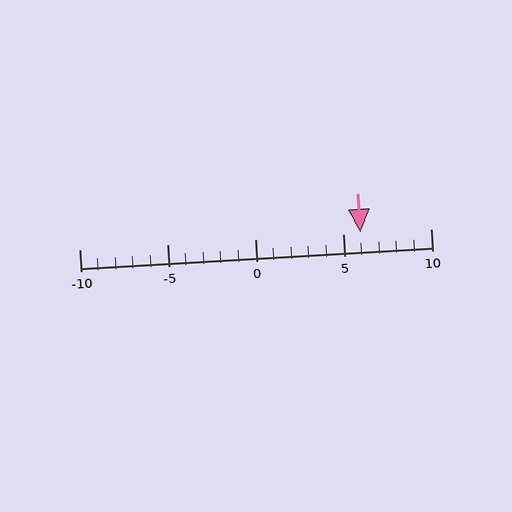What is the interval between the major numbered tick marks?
The major tick marks are spaced 5 units apart.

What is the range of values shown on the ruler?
The ruler shows values from -10 to 10.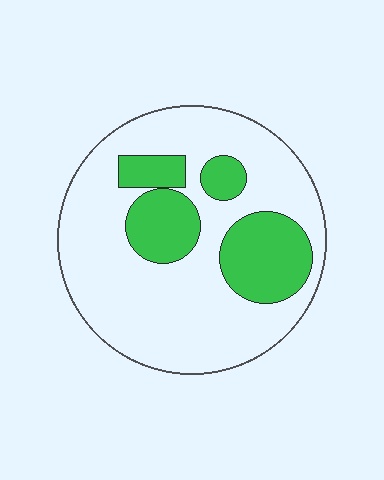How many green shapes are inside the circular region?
4.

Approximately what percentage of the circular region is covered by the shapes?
Approximately 25%.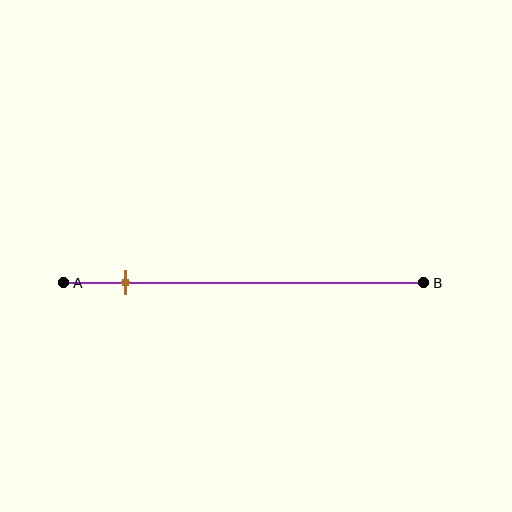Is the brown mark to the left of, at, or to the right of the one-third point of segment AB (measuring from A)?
The brown mark is to the left of the one-third point of segment AB.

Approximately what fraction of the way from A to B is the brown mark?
The brown mark is approximately 15% of the way from A to B.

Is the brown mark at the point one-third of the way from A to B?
No, the mark is at about 15% from A, not at the 33% one-third point.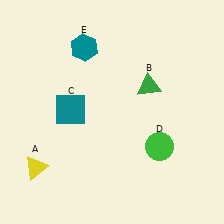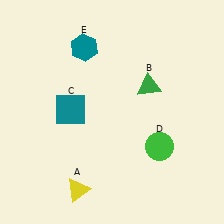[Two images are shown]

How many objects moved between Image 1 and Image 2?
1 object moved between the two images.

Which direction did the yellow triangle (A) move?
The yellow triangle (A) moved right.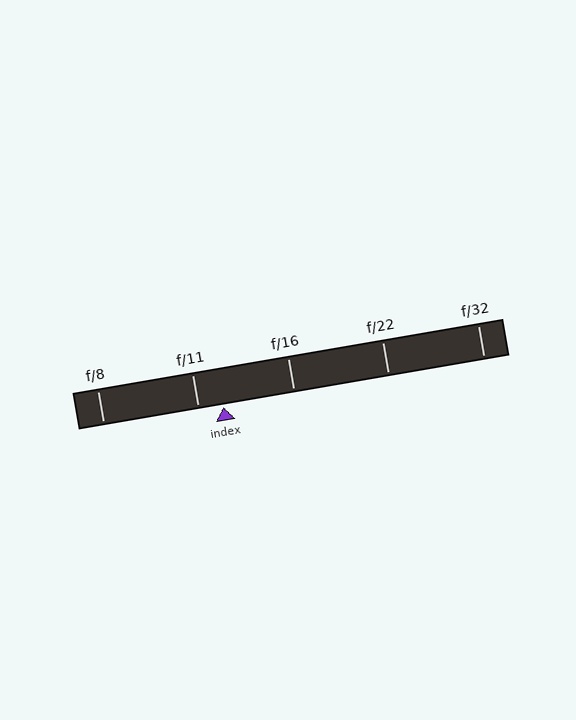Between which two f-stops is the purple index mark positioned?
The index mark is between f/11 and f/16.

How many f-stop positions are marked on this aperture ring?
There are 5 f-stop positions marked.